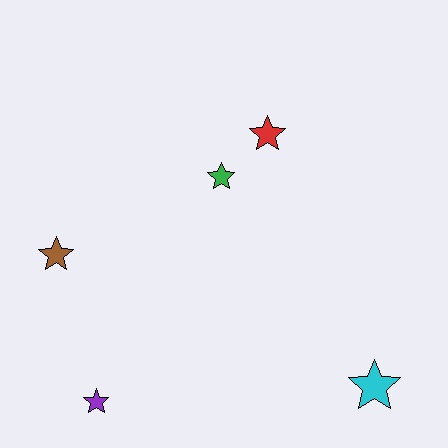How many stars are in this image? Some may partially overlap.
There are 5 stars.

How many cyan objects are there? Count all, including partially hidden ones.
There is 1 cyan object.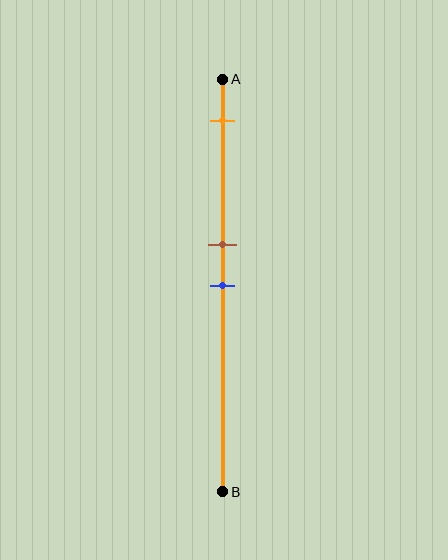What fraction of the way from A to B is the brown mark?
The brown mark is approximately 40% (0.4) of the way from A to B.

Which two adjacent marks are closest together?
The brown and blue marks are the closest adjacent pair.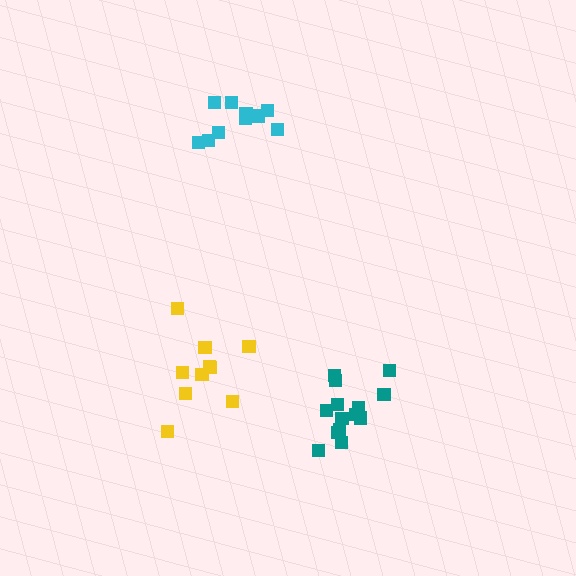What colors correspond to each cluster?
The clusters are colored: yellow, cyan, teal.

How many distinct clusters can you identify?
There are 3 distinct clusters.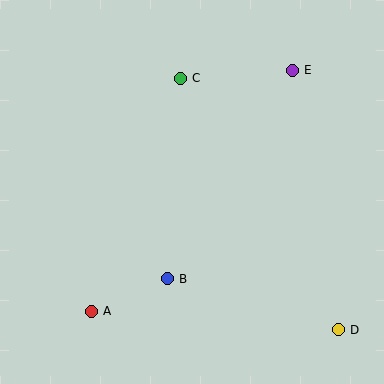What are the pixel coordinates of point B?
Point B is at (167, 279).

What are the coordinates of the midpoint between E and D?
The midpoint between E and D is at (315, 200).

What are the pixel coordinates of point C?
Point C is at (180, 78).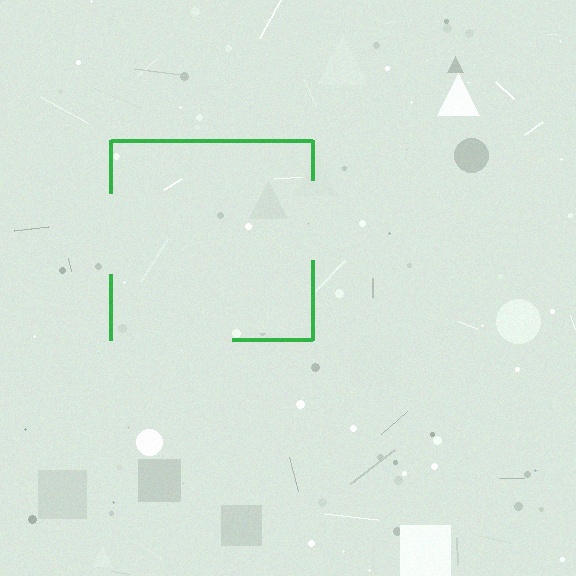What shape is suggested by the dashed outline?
The dashed outline suggests a square.